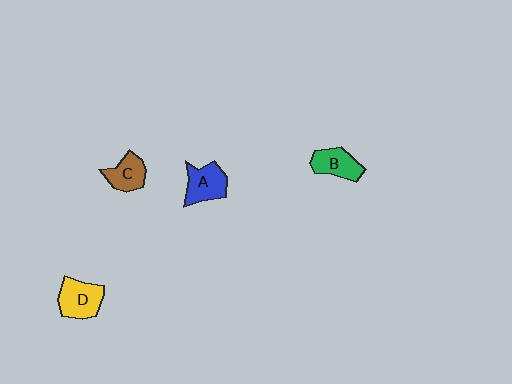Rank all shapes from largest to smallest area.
From largest to smallest: D (yellow), A (blue), B (green), C (brown).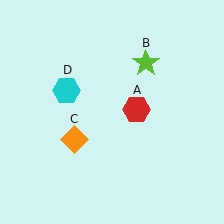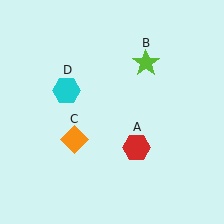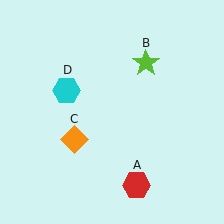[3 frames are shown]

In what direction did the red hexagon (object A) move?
The red hexagon (object A) moved down.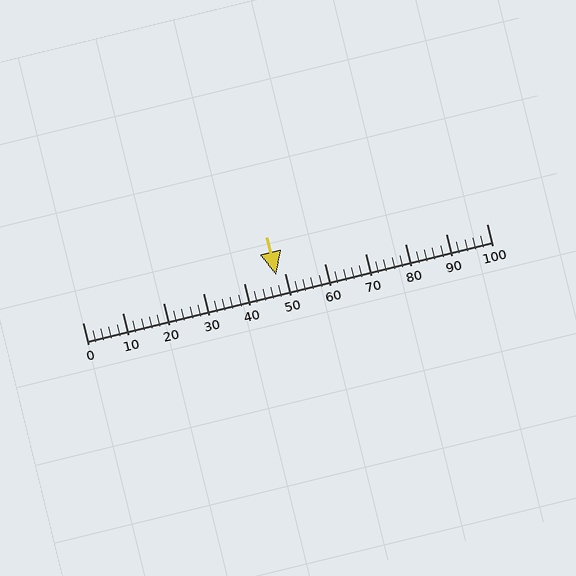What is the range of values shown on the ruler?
The ruler shows values from 0 to 100.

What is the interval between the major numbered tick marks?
The major tick marks are spaced 10 units apart.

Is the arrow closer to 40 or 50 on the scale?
The arrow is closer to 50.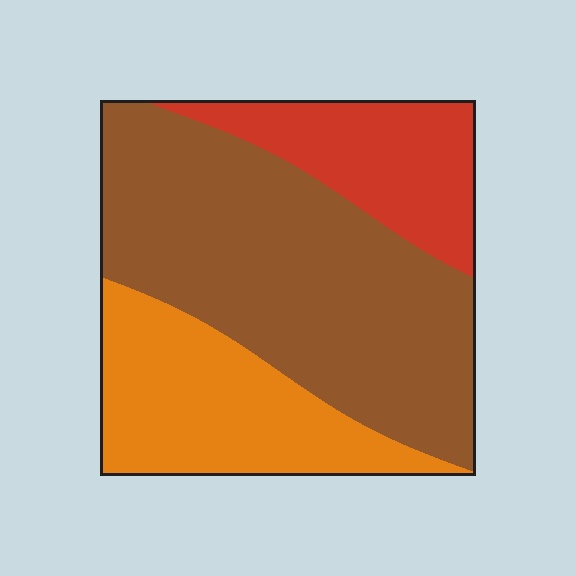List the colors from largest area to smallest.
From largest to smallest: brown, orange, red.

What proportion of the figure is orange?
Orange covers roughly 25% of the figure.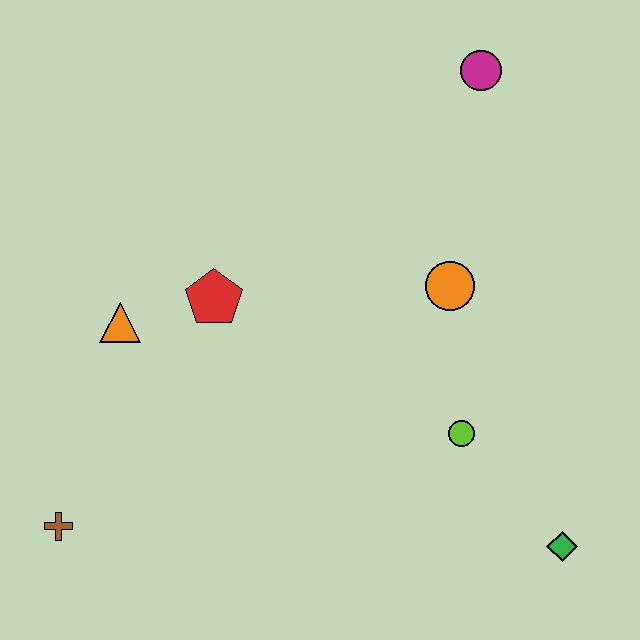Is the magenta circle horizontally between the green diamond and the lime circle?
Yes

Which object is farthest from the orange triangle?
The green diamond is farthest from the orange triangle.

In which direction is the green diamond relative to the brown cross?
The green diamond is to the right of the brown cross.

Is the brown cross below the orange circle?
Yes